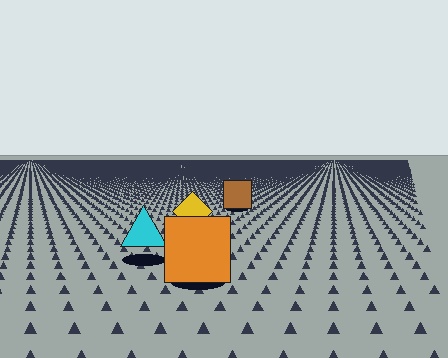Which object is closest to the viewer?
The orange square is closest. The texture marks near it are larger and more spread out.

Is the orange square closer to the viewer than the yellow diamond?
Yes. The orange square is closer — you can tell from the texture gradient: the ground texture is coarser near it.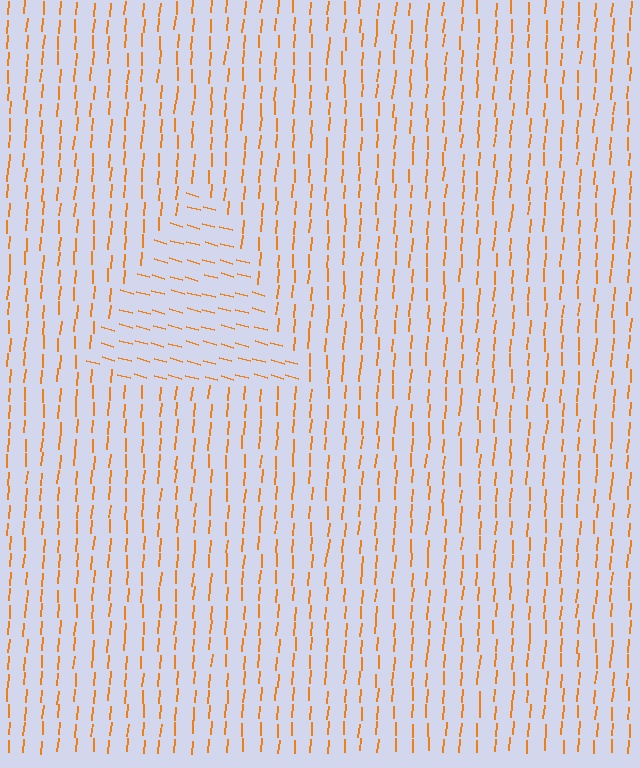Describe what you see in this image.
The image is filled with small orange line segments. A triangle region in the image has lines oriented differently from the surrounding lines, creating a visible texture boundary.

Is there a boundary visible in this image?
Yes, there is a texture boundary formed by a change in line orientation.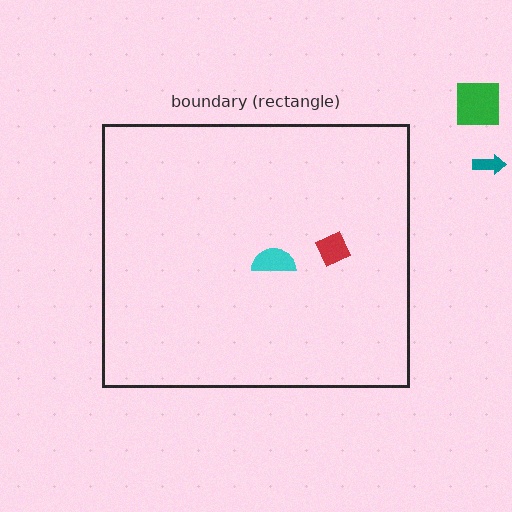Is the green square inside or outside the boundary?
Outside.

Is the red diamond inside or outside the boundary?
Inside.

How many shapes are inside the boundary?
2 inside, 2 outside.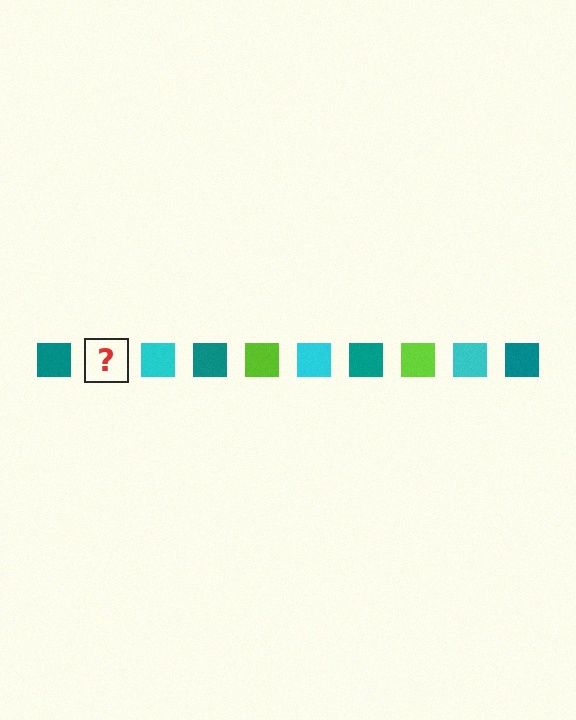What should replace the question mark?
The question mark should be replaced with a lime square.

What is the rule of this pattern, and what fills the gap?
The rule is that the pattern cycles through teal, lime, cyan squares. The gap should be filled with a lime square.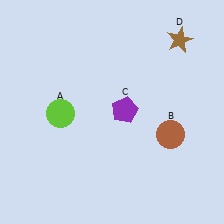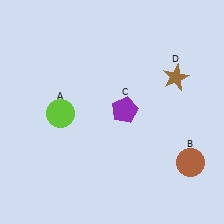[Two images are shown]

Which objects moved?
The objects that moved are: the brown circle (B), the brown star (D).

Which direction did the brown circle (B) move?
The brown circle (B) moved down.